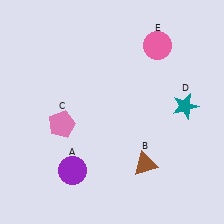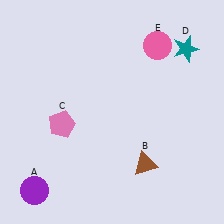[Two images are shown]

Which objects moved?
The objects that moved are: the purple circle (A), the teal star (D).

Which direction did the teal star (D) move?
The teal star (D) moved up.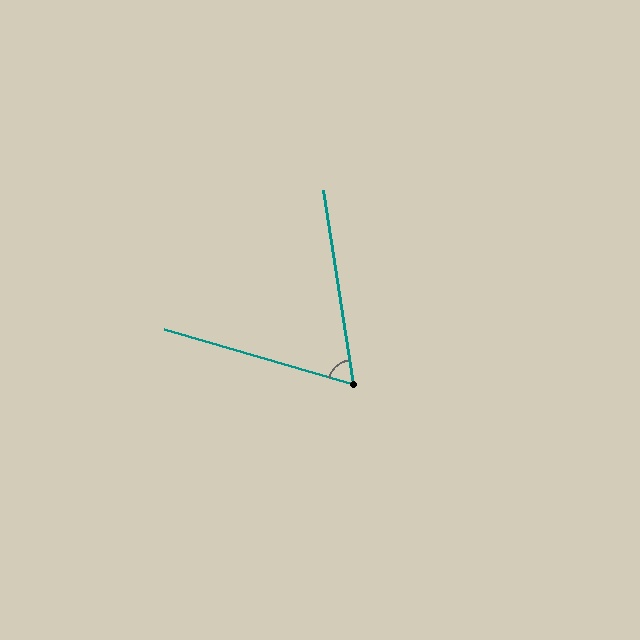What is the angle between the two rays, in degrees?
Approximately 65 degrees.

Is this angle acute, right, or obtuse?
It is acute.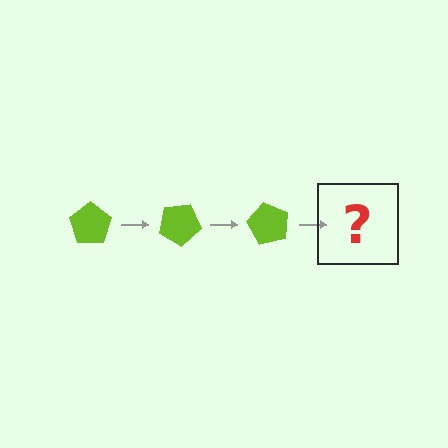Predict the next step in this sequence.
The next step is a lime pentagon rotated 90 degrees.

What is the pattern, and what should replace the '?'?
The pattern is that the pentagon rotates 30 degrees each step. The '?' should be a lime pentagon rotated 90 degrees.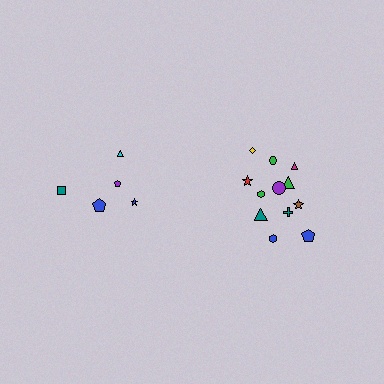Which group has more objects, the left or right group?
The right group.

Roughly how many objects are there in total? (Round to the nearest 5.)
Roughly 15 objects in total.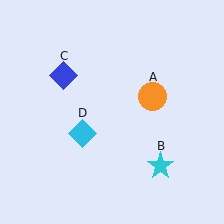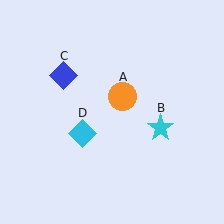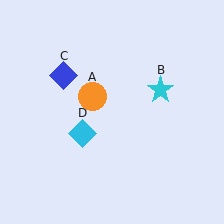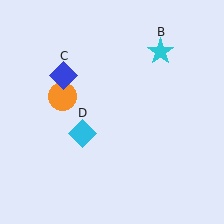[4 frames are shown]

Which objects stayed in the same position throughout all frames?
Blue diamond (object C) and cyan diamond (object D) remained stationary.